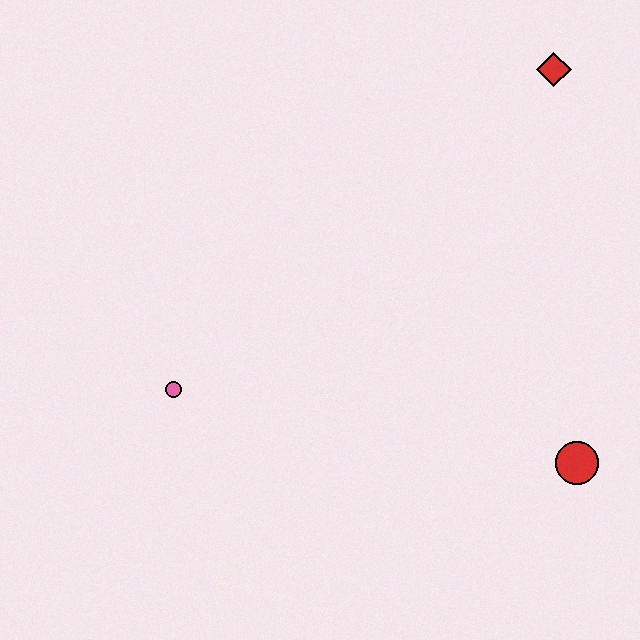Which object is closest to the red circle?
The red diamond is closest to the red circle.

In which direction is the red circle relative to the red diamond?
The red circle is below the red diamond.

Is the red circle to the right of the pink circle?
Yes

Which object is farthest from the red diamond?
The pink circle is farthest from the red diamond.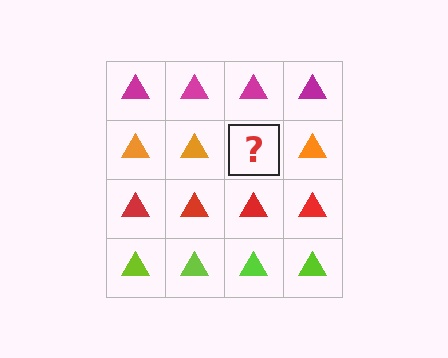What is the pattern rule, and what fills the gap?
The rule is that each row has a consistent color. The gap should be filled with an orange triangle.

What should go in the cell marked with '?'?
The missing cell should contain an orange triangle.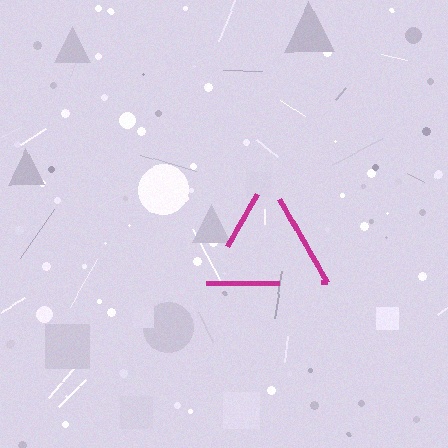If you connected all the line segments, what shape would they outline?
They would outline a triangle.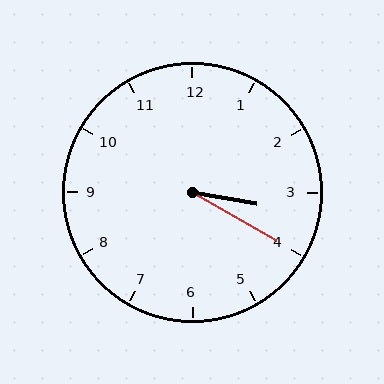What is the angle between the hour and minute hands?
Approximately 20 degrees.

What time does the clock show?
3:20.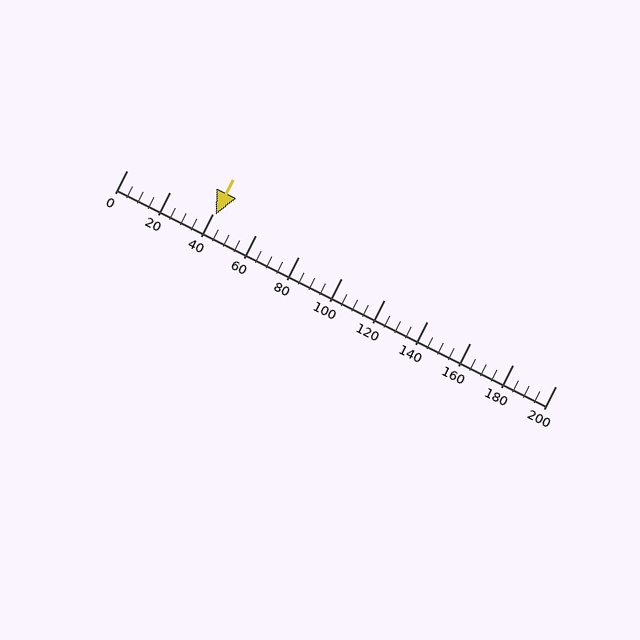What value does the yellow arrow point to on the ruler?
The yellow arrow points to approximately 42.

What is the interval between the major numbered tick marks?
The major tick marks are spaced 20 units apart.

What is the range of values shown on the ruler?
The ruler shows values from 0 to 200.